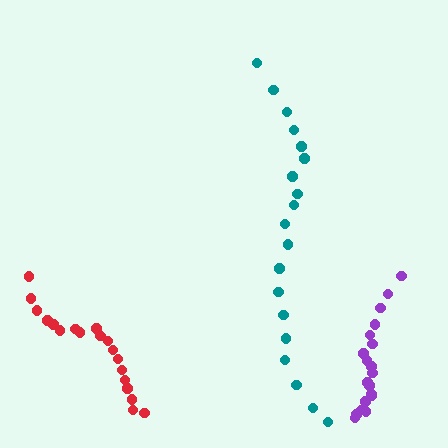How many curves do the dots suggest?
There are 3 distinct paths.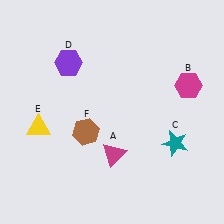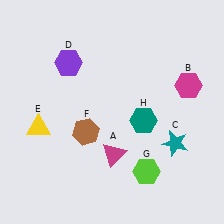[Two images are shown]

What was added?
A lime hexagon (G), a teal hexagon (H) were added in Image 2.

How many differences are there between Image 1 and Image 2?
There are 2 differences between the two images.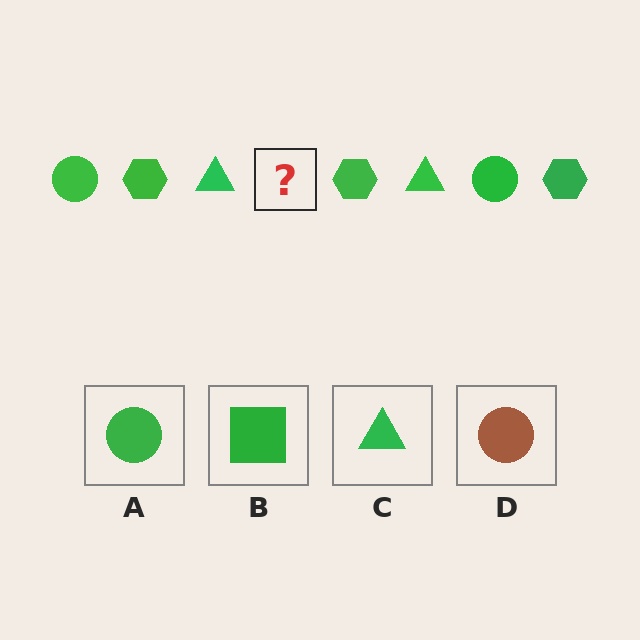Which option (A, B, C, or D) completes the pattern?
A.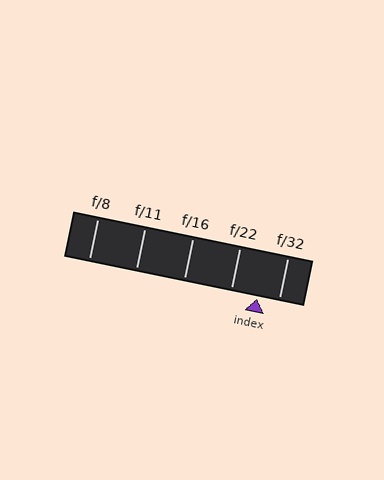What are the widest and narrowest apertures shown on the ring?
The widest aperture shown is f/8 and the narrowest is f/32.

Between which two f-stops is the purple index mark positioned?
The index mark is between f/22 and f/32.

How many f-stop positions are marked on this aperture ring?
There are 5 f-stop positions marked.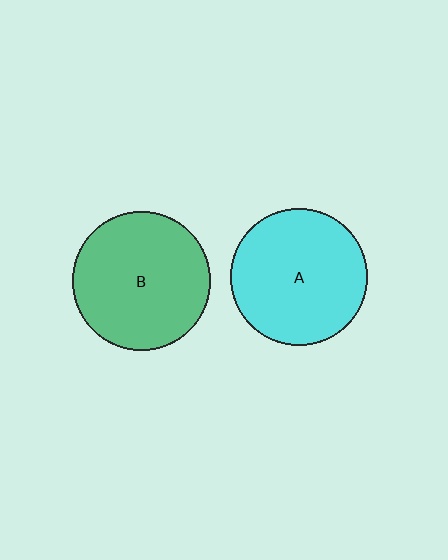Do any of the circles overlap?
No, none of the circles overlap.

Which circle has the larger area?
Circle B (green).